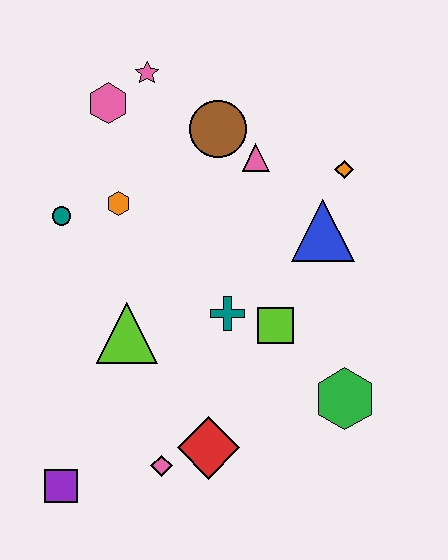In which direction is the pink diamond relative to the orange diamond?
The pink diamond is below the orange diamond.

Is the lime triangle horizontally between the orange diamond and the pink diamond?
No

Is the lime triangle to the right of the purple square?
Yes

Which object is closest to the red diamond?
The pink diamond is closest to the red diamond.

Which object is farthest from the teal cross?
The pink star is farthest from the teal cross.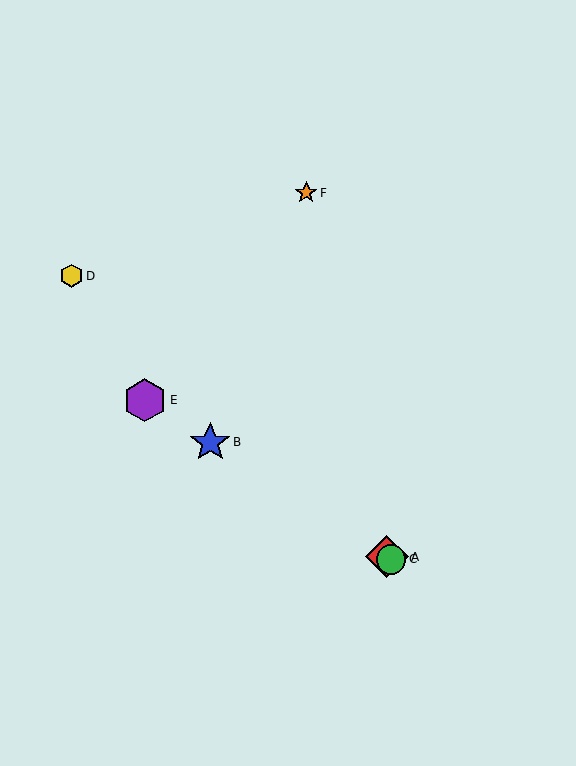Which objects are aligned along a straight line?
Objects A, B, C, E are aligned along a straight line.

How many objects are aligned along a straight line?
4 objects (A, B, C, E) are aligned along a straight line.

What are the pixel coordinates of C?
Object C is at (391, 559).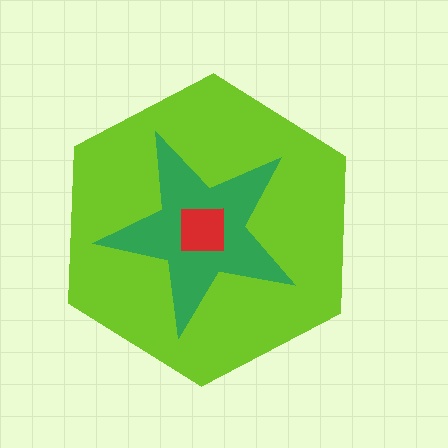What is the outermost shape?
The lime hexagon.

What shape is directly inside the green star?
The red square.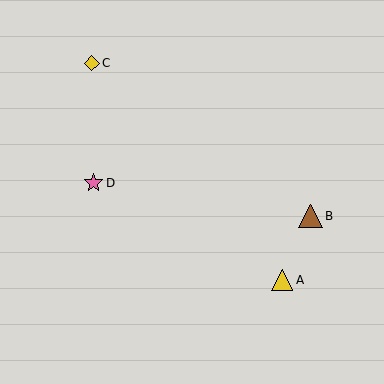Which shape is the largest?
The brown triangle (labeled B) is the largest.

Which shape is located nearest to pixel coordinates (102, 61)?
The yellow diamond (labeled C) at (92, 63) is nearest to that location.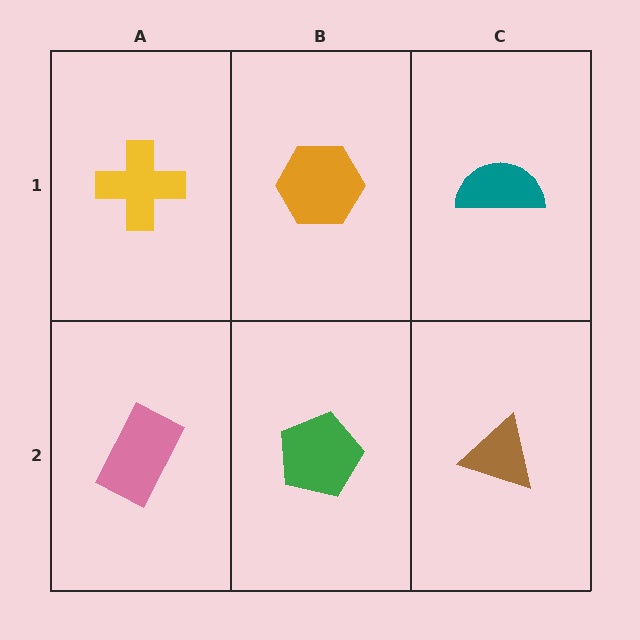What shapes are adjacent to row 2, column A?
A yellow cross (row 1, column A), a green pentagon (row 2, column B).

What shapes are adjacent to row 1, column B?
A green pentagon (row 2, column B), a yellow cross (row 1, column A), a teal semicircle (row 1, column C).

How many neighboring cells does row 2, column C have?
2.